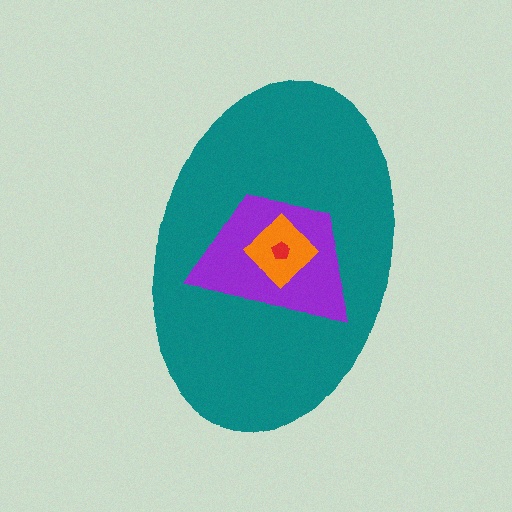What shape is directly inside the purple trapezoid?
The orange diamond.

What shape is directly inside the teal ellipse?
The purple trapezoid.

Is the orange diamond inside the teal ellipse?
Yes.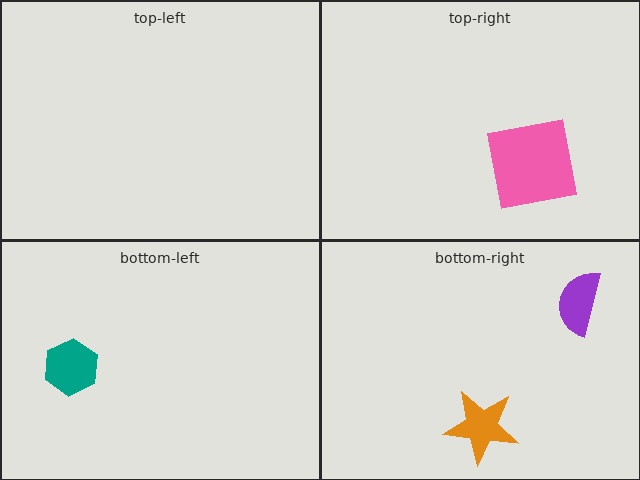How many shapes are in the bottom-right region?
2.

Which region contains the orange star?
The bottom-right region.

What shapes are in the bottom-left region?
The teal hexagon.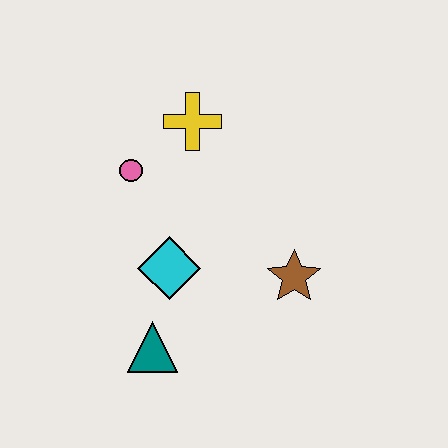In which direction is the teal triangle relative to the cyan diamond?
The teal triangle is below the cyan diamond.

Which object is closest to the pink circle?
The yellow cross is closest to the pink circle.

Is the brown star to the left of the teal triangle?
No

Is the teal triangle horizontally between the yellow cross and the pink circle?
Yes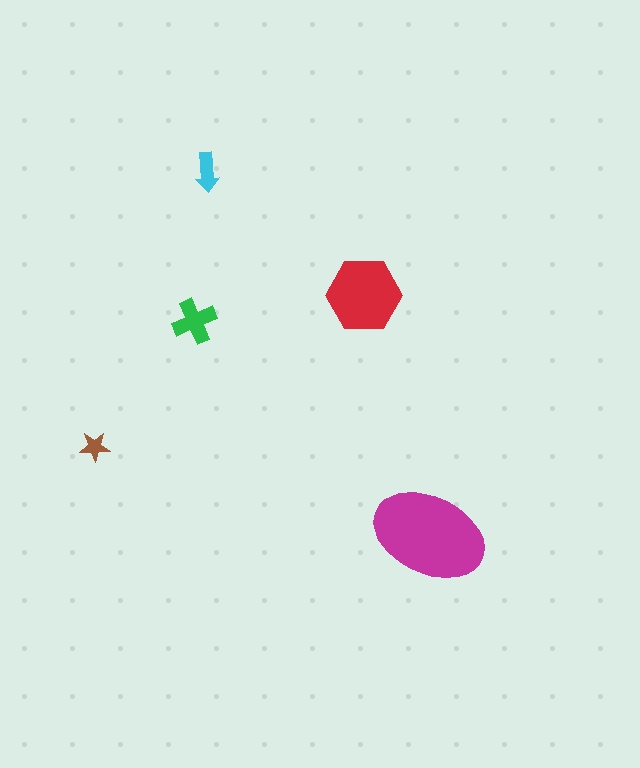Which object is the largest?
The magenta ellipse.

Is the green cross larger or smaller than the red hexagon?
Smaller.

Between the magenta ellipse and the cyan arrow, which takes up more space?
The magenta ellipse.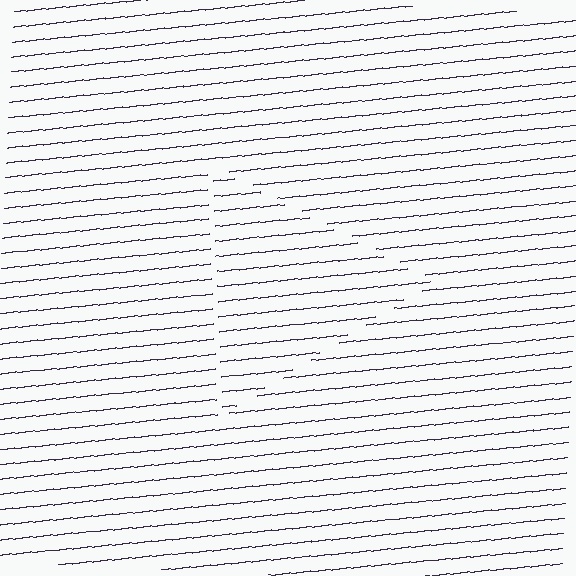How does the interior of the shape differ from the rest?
The interior of the shape contains the same grating, shifted by half a period — the contour is defined by the phase discontinuity where line-ends from the inner and outer gratings abut.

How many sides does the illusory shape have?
3 sides — the line-ends trace a triangle.